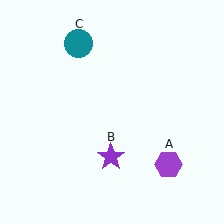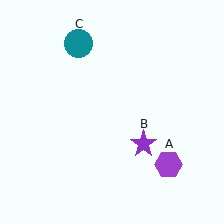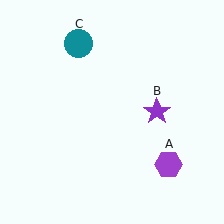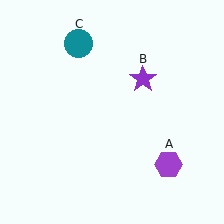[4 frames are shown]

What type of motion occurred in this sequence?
The purple star (object B) rotated counterclockwise around the center of the scene.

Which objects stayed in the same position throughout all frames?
Purple hexagon (object A) and teal circle (object C) remained stationary.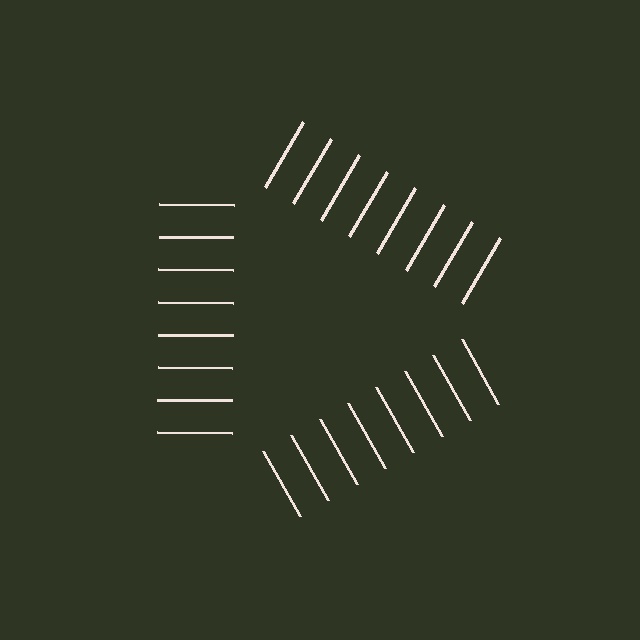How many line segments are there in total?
24 — 8 along each of the 3 edges.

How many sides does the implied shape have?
3 sides — the line-ends trace a triangle.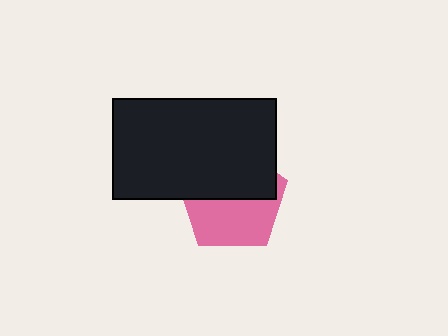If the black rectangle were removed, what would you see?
You would see the complete pink pentagon.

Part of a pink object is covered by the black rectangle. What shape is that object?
It is a pentagon.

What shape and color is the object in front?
The object in front is a black rectangle.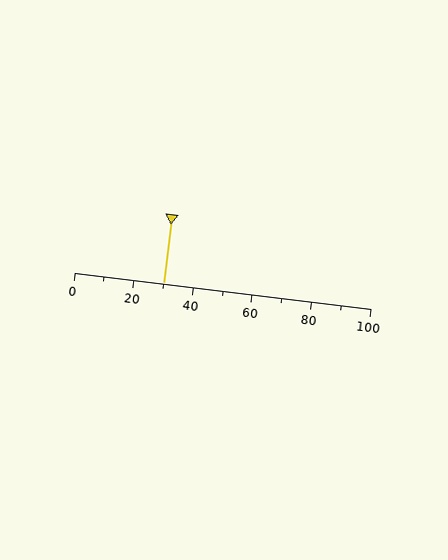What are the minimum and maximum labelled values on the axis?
The axis runs from 0 to 100.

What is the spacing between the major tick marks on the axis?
The major ticks are spaced 20 apart.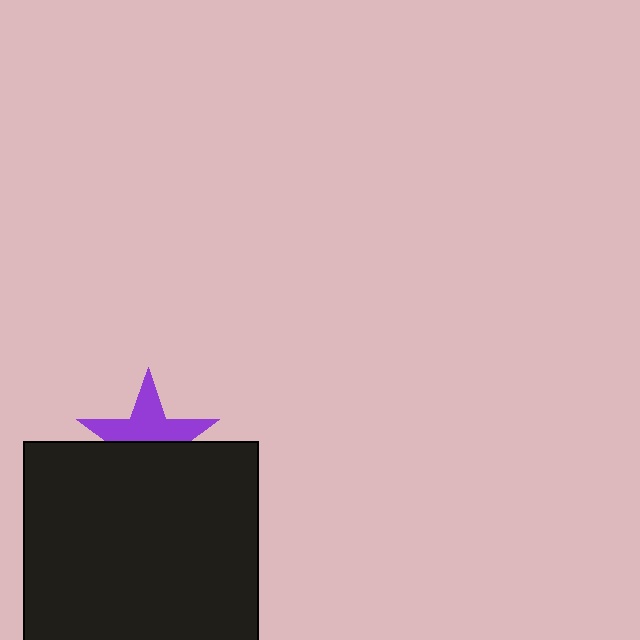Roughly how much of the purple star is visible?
About half of it is visible (roughly 52%).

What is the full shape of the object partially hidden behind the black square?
The partially hidden object is a purple star.